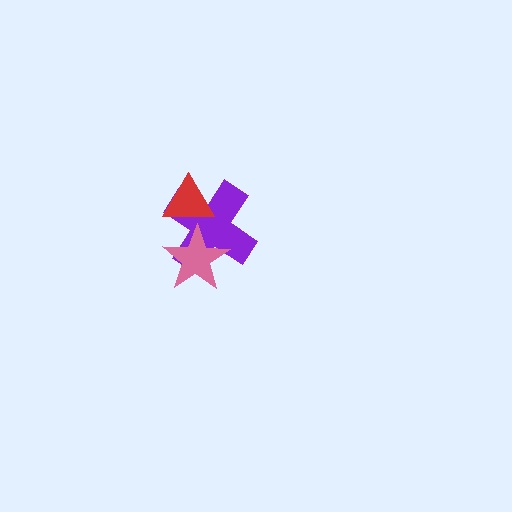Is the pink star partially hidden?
No, no other shape covers it.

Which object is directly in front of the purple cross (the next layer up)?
The red triangle is directly in front of the purple cross.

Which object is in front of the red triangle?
The pink star is in front of the red triangle.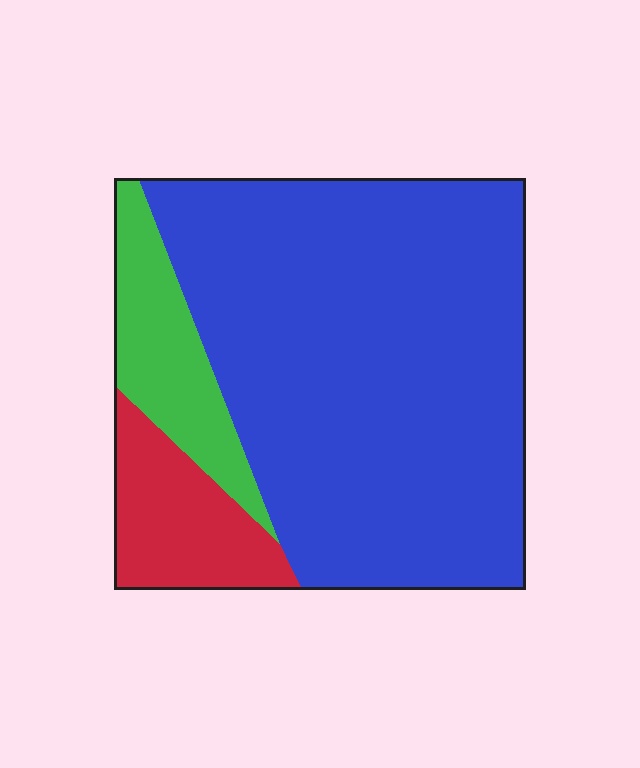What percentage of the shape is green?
Green takes up about one eighth (1/8) of the shape.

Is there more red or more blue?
Blue.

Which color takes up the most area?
Blue, at roughly 75%.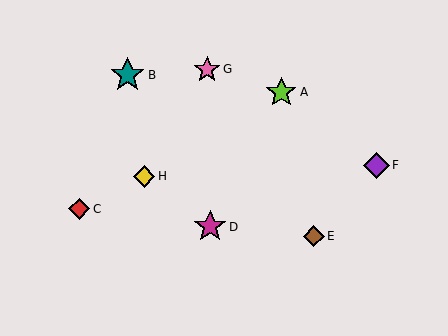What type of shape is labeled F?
Shape F is a purple diamond.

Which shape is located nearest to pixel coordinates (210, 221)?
The magenta star (labeled D) at (210, 227) is nearest to that location.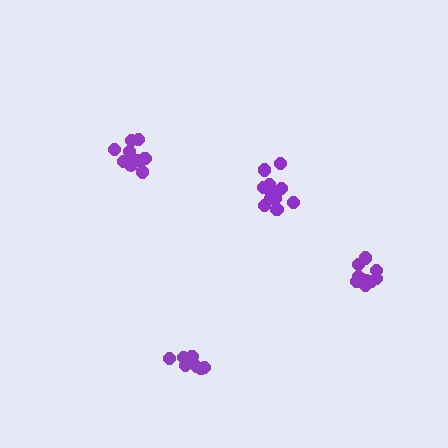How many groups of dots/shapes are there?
There are 4 groups.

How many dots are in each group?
Group 1: 9 dots, Group 2: 11 dots, Group 3: 12 dots, Group 4: 7 dots (39 total).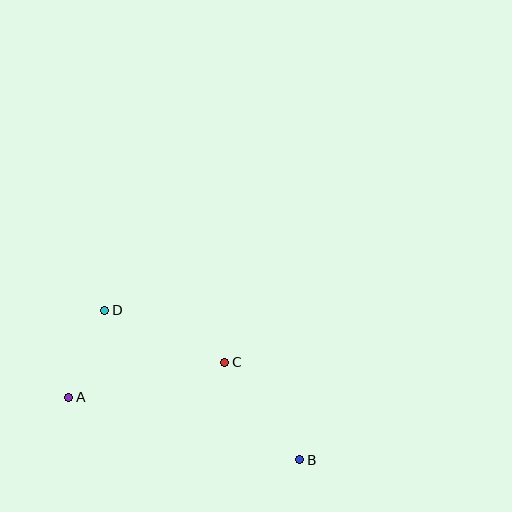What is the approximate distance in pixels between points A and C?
The distance between A and C is approximately 160 pixels.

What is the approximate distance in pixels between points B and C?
The distance between B and C is approximately 123 pixels.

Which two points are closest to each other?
Points A and D are closest to each other.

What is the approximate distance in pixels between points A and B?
The distance between A and B is approximately 239 pixels.